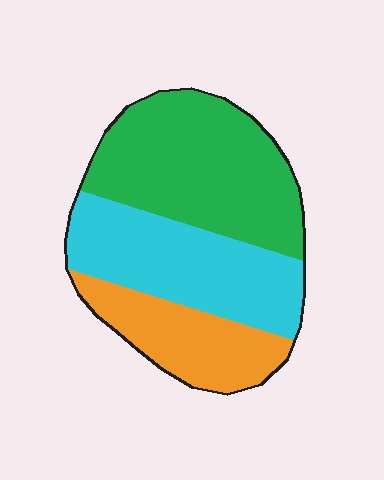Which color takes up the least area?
Orange, at roughly 20%.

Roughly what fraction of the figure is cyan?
Cyan covers roughly 35% of the figure.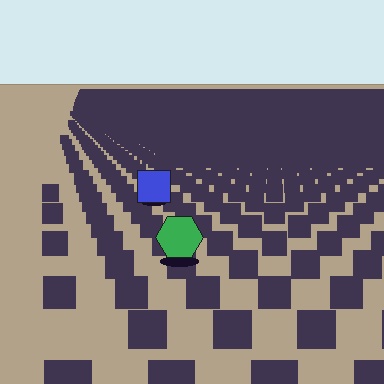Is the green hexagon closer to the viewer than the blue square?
Yes. The green hexagon is closer — you can tell from the texture gradient: the ground texture is coarser near it.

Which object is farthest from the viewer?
The blue square is farthest from the viewer. It appears smaller and the ground texture around it is denser.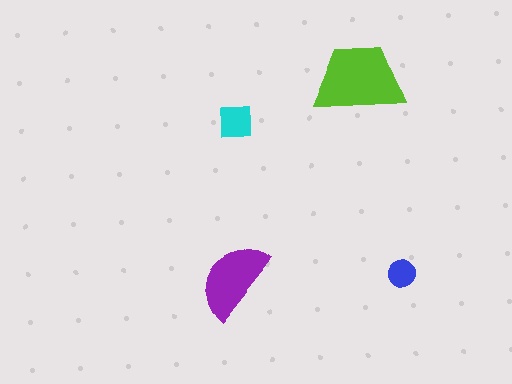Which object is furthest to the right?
The blue circle is rightmost.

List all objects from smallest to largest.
The blue circle, the cyan square, the purple semicircle, the lime trapezoid.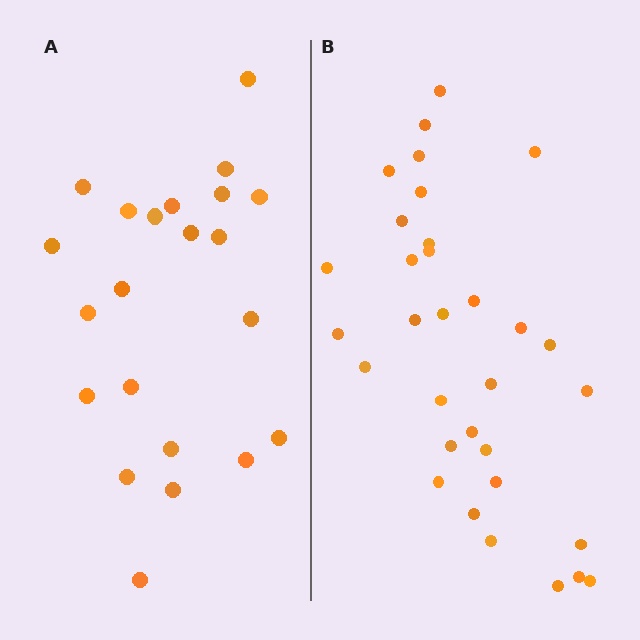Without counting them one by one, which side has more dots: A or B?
Region B (the right region) has more dots.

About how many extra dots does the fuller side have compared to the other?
Region B has roughly 10 or so more dots than region A.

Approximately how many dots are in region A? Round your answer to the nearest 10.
About 20 dots. (The exact count is 22, which rounds to 20.)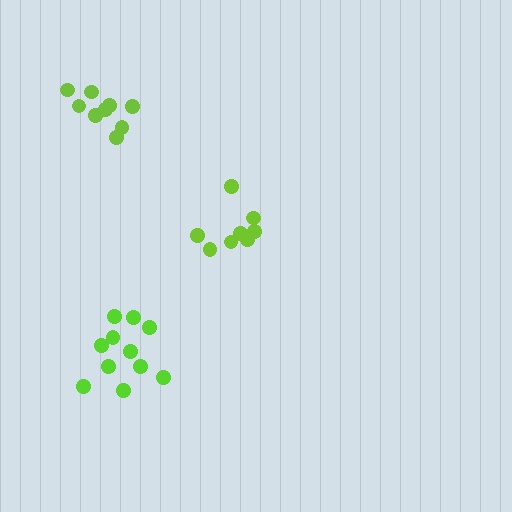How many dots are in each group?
Group 1: 9 dots, Group 2: 9 dots, Group 3: 11 dots (29 total).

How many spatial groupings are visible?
There are 3 spatial groupings.